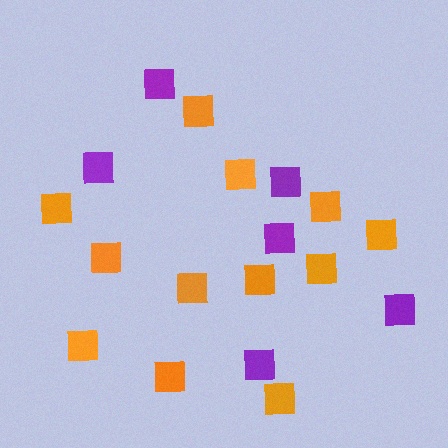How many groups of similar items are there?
There are 2 groups: one group of purple squares (6) and one group of orange squares (12).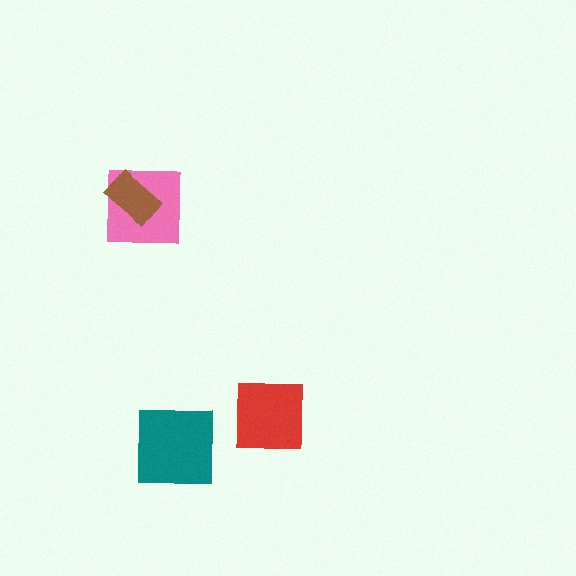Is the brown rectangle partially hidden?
No, no other shape covers it.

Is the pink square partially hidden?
Yes, it is partially covered by another shape.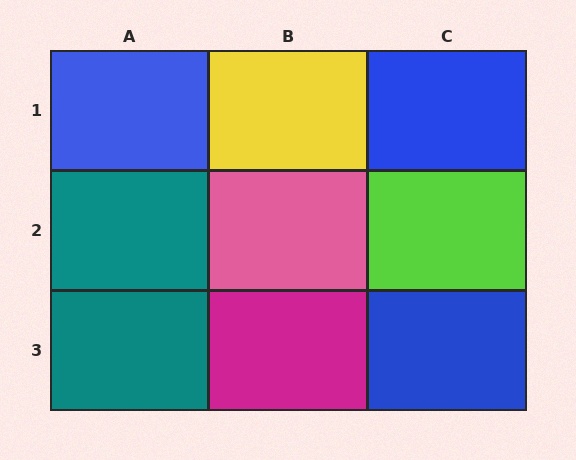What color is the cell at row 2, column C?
Lime.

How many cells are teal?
2 cells are teal.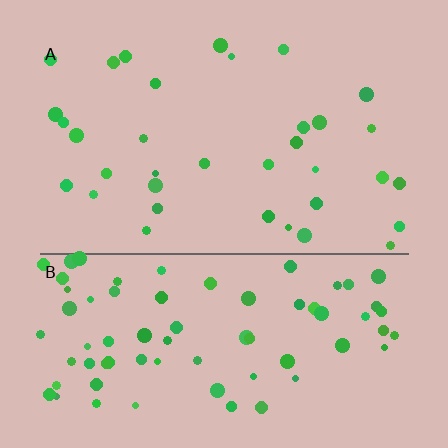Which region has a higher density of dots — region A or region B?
B (the bottom).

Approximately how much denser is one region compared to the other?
Approximately 2.2× — region B over region A.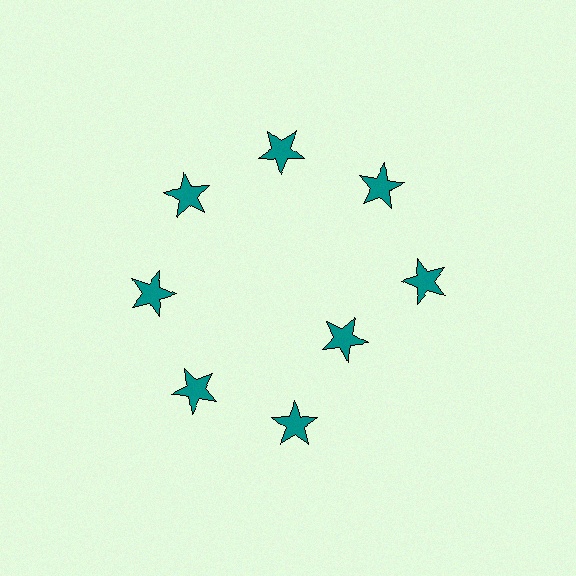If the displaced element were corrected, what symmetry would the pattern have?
It would have 8-fold rotational symmetry — the pattern would map onto itself every 45 degrees.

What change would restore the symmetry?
The symmetry would be restored by moving it outward, back onto the ring so that all 8 stars sit at equal angles and equal distance from the center.